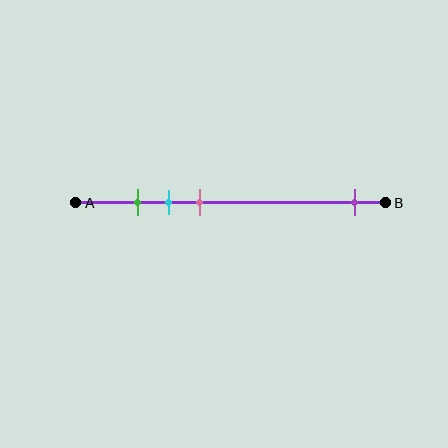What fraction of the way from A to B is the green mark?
The green mark is approximately 20% (0.2) of the way from A to B.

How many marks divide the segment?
There are 4 marks dividing the segment.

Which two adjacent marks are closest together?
The green and cyan marks are the closest adjacent pair.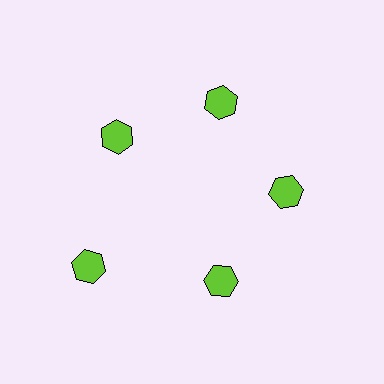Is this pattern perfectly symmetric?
No. The 5 lime hexagons are arranged in a ring, but one element near the 8 o'clock position is pushed outward from the center, breaking the 5-fold rotational symmetry.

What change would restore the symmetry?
The symmetry would be restored by moving it inward, back onto the ring so that all 5 hexagons sit at equal angles and equal distance from the center.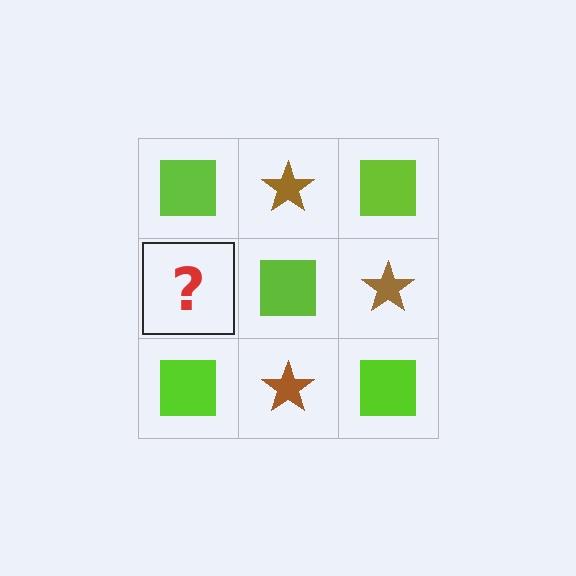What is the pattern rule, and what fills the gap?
The rule is that it alternates lime square and brown star in a checkerboard pattern. The gap should be filled with a brown star.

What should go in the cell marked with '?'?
The missing cell should contain a brown star.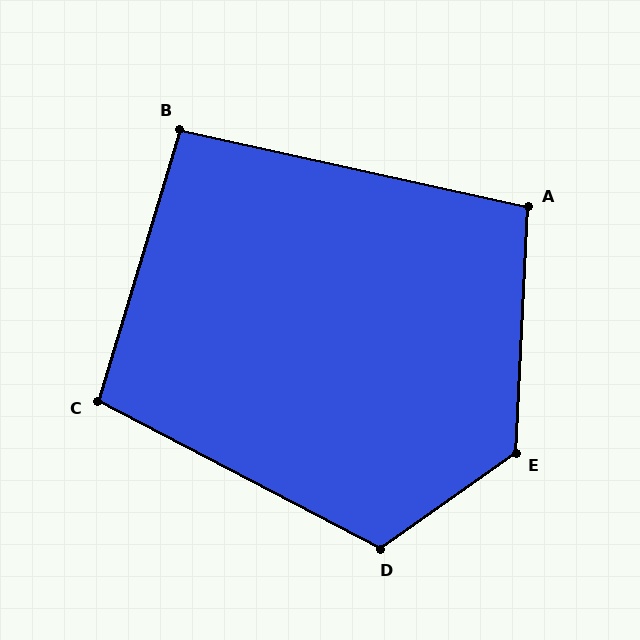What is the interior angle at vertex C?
Approximately 101 degrees (obtuse).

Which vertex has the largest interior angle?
E, at approximately 128 degrees.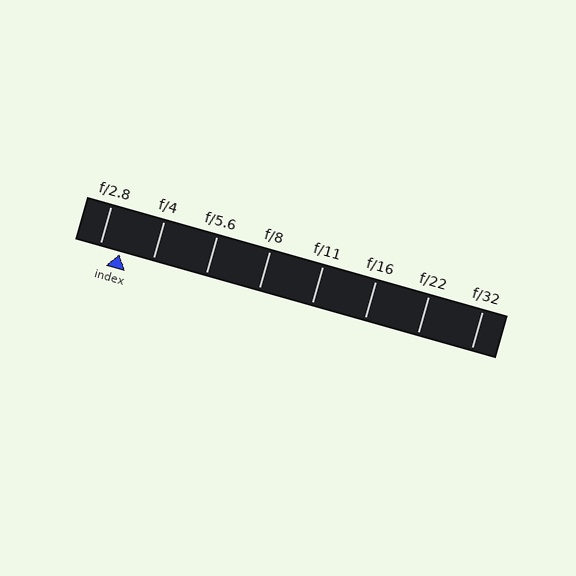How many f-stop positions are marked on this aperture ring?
There are 8 f-stop positions marked.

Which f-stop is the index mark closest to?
The index mark is closest to f/2.8.